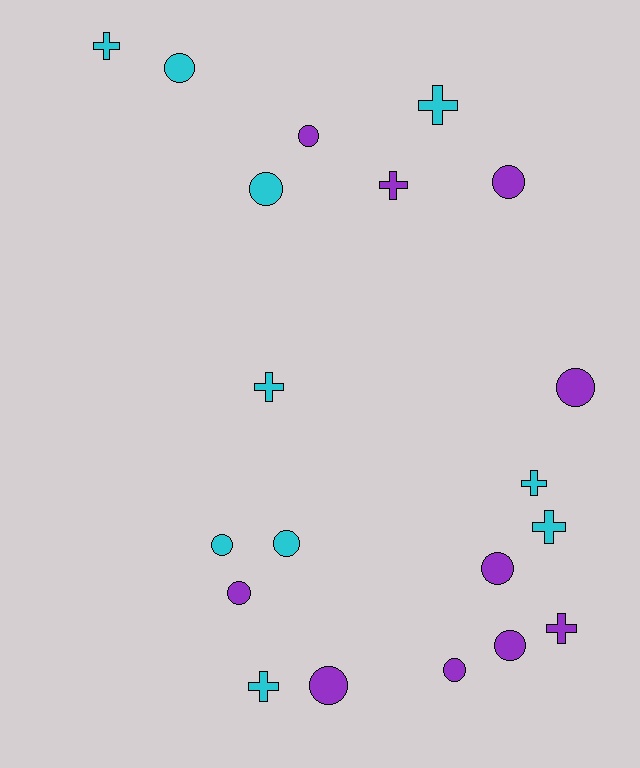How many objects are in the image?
There are 20 objects.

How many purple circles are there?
There are 8 purple circles.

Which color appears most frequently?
Purple, with 10 objects.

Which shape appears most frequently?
Circle, with 12 objects.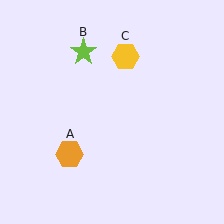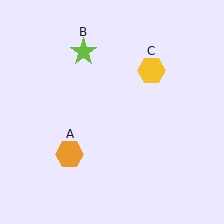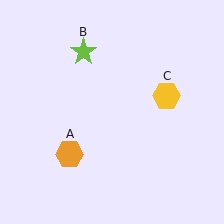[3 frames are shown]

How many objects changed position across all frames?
1 object changed position: yellow hexagon (object C).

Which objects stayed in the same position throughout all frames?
Orange hexagon (object A) and lime star (object B) remained stationary.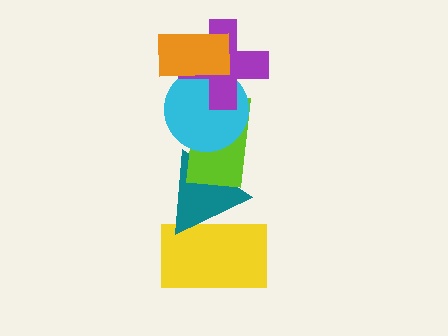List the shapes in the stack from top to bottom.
From top to bottom: the orange rectangle, the purple cross, the cyan circle, the lime rectangle, the teal triangle, the yellow rectangle.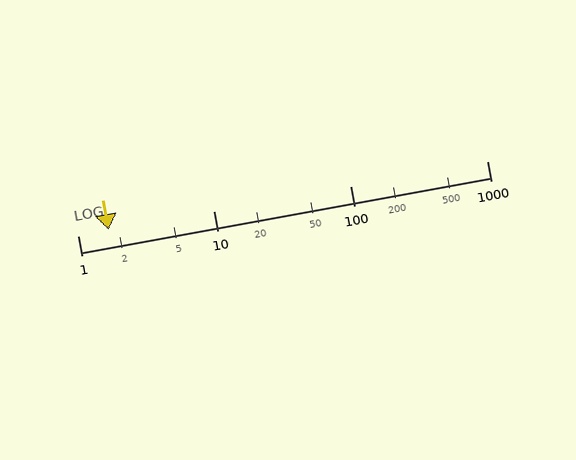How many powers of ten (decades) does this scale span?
The scale spans 3 decades, from 1 to 1000.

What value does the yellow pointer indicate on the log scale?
The pointer indicates approximately 1.7.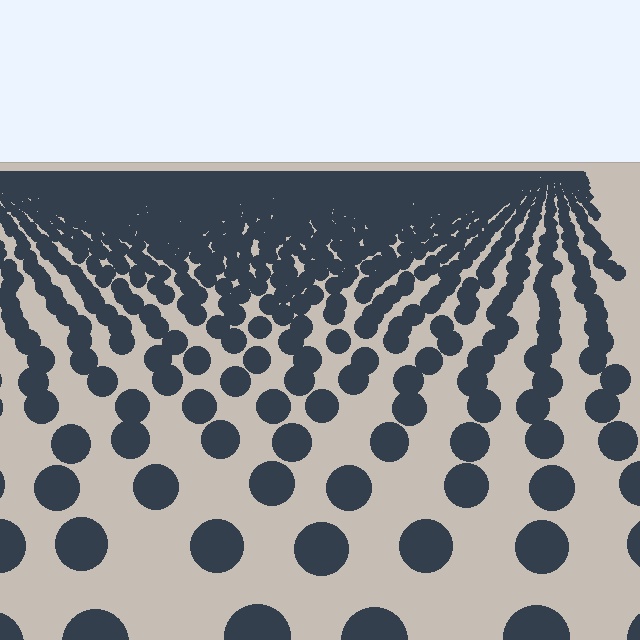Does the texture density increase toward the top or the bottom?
Density increases toward the top.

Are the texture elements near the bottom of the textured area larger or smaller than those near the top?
Larger. Near the bottom, elements are closer to the viewer and appear at a bigger on-screen size.